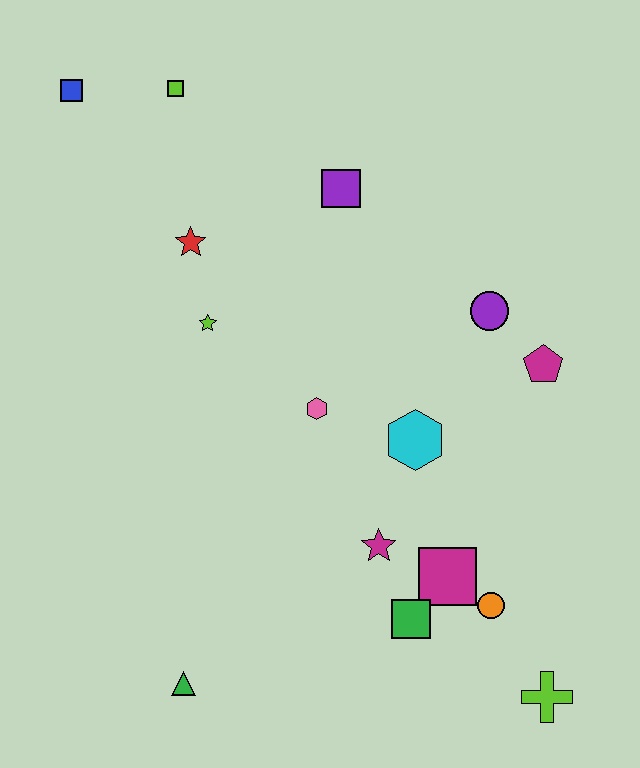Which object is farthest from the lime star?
The lime cross is farthest from the lime star.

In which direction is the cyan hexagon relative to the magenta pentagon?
The cyan hexagon is to the left of the magenta pentagon.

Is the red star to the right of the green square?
No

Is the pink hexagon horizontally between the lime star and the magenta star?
Yes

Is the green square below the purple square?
Yes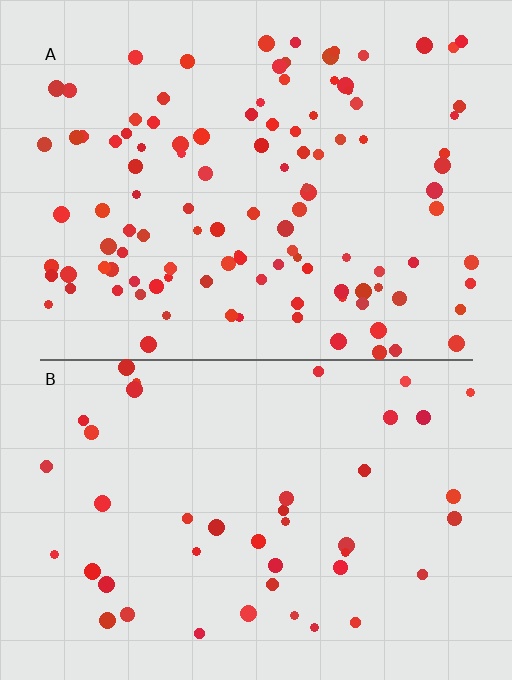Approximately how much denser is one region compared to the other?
Approximately 2.5× — region A over region B.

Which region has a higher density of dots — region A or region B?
A (the top).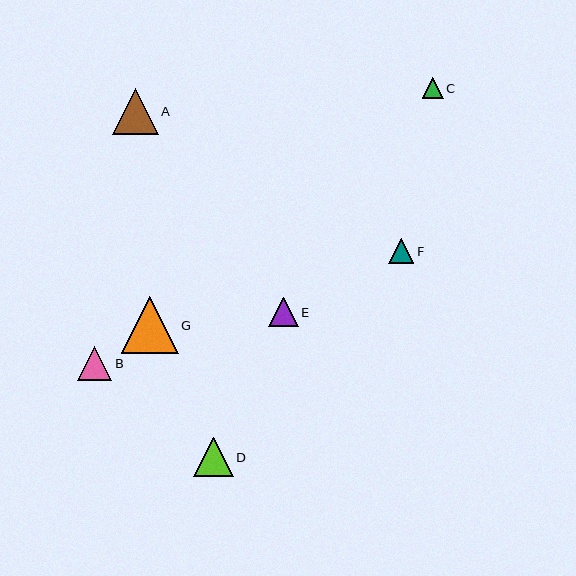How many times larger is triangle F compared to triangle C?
Triangle F is approximately 1.2 times the size of triangle C.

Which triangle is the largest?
Triangle G is the largest with a size of approximately 57 pixels.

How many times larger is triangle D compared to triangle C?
Triangle D is approximately 1.9 times the size of triangle C.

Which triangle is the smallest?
Triangle C is the smallest with a size of approximately 21 pixels.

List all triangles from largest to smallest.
From largest to smallest: G, A, D, B, E, F, C.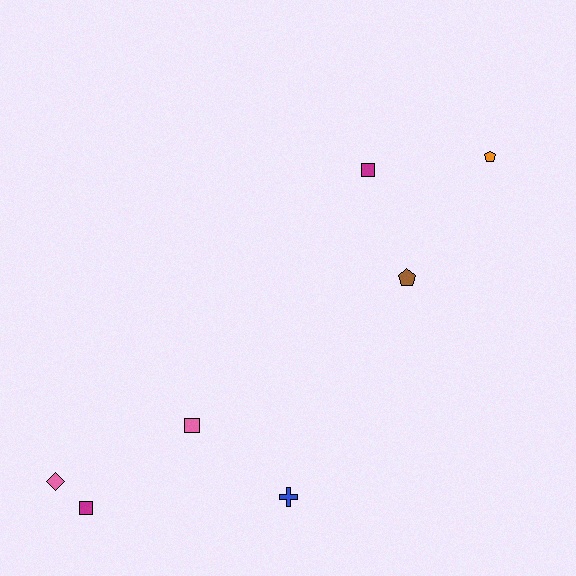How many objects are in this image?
There are 7 objects.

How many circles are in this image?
There are no circles.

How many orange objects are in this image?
There is 1 orange object.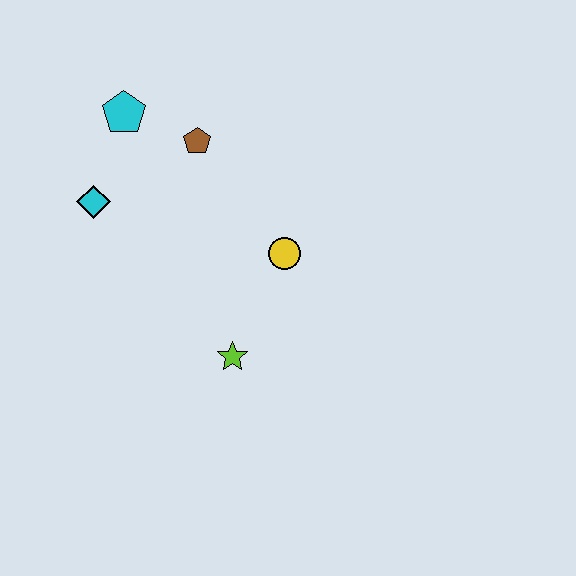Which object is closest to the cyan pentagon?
The brown pentagon is closest to the cyan pentagon.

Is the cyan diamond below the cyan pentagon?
Yes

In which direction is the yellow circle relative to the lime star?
The yellow circle is above the lime star.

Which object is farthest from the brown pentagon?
The lime star is farthest from the brown pentagon.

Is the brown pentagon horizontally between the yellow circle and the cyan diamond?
Yes